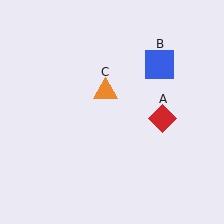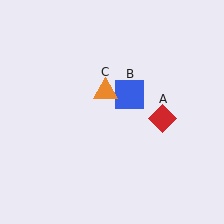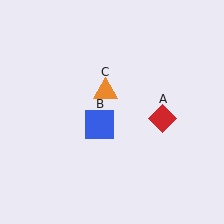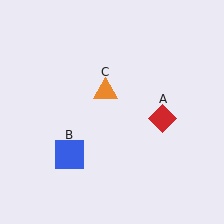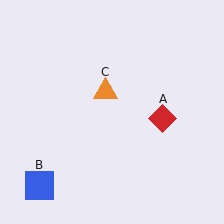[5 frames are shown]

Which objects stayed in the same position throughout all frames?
Red diamond (object A) and orange triangle (object C) remained stationary.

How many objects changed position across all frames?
1 object changed position: blue square (object B).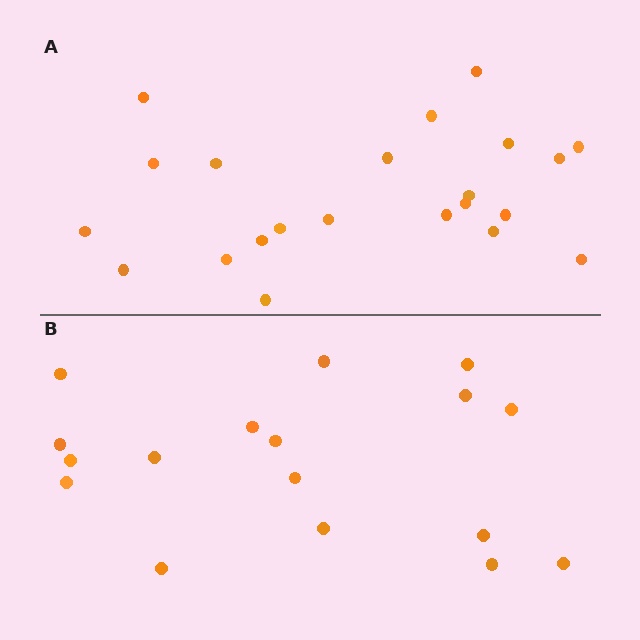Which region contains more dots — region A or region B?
Region A (the top region) has more dots.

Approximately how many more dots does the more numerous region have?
Region A has about 5 more dots than region B.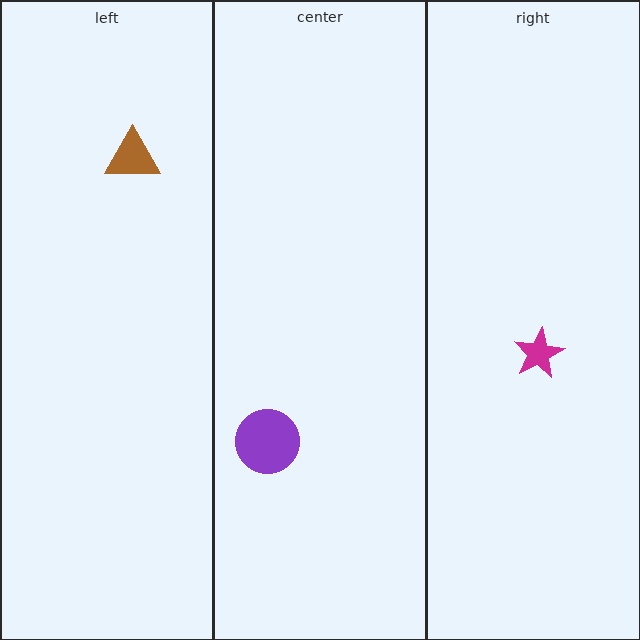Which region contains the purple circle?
The center region.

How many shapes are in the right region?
1.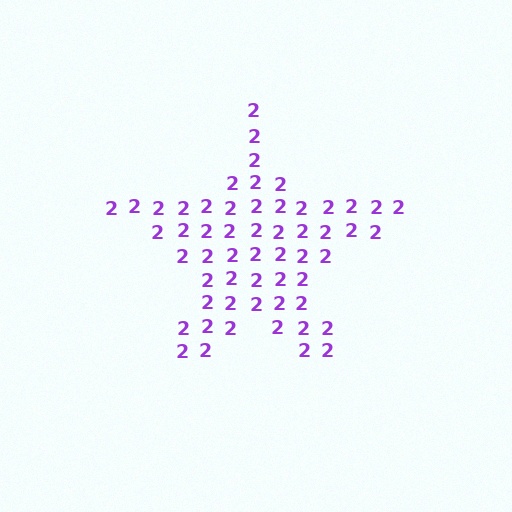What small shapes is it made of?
It is made of small digit 2's.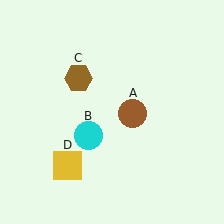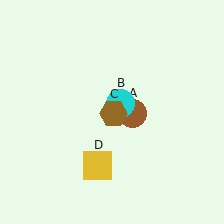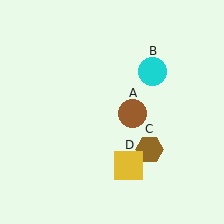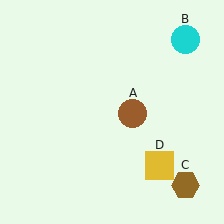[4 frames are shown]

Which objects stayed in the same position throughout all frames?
Brown circle (object A) remained stationary.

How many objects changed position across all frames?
3 objects changed position: cyan circle (object B), brown hexagon (object C), yellow square (object D).